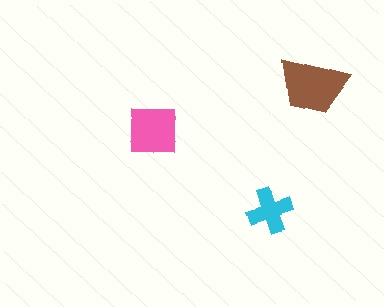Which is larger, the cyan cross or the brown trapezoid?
The brown trapezoid.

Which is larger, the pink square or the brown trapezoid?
The brown trapezoid.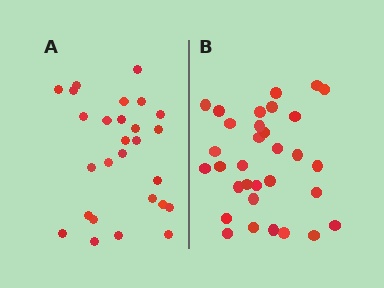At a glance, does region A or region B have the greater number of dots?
Region B (the right region) has more dots.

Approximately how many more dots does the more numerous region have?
Region B has about 5 more dots than region A.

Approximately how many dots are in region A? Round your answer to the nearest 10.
About 30 dots. (The exact count is 27, which rounds to 30.)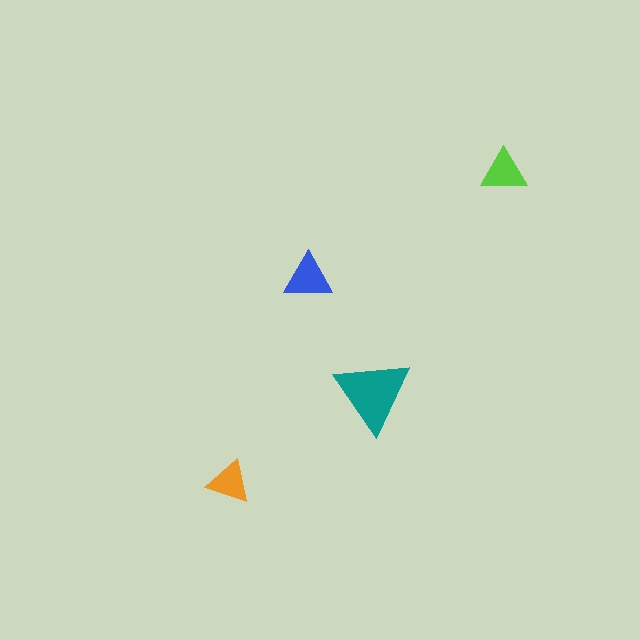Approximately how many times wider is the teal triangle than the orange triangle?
About 2 times wider.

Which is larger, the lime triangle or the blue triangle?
The blue one.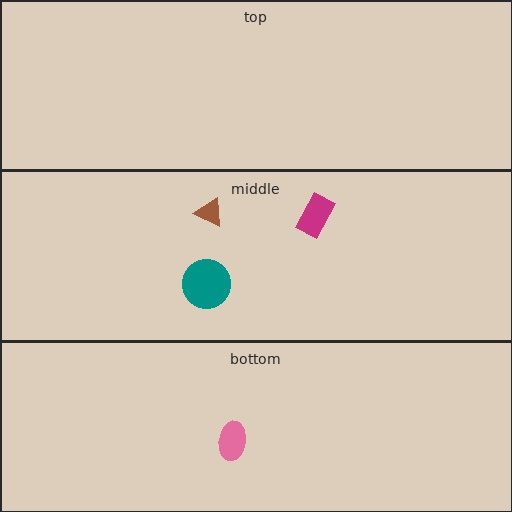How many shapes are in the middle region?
3.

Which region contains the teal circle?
The middle region.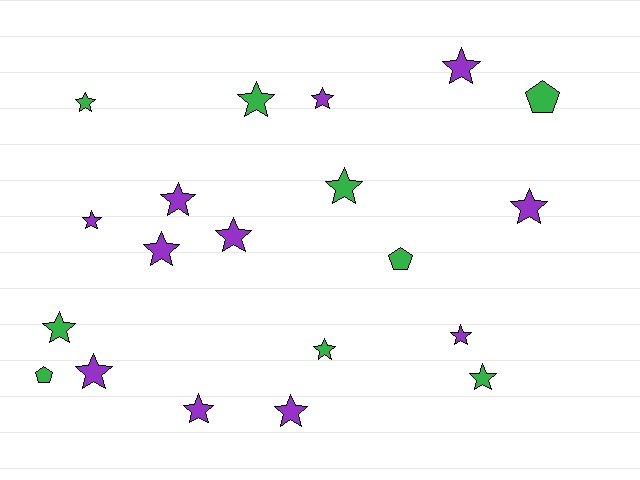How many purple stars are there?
There are 11 purple stars.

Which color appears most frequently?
Purple, with 11 objects.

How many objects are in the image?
There are 20 objects.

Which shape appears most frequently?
Star, with 17 objects.